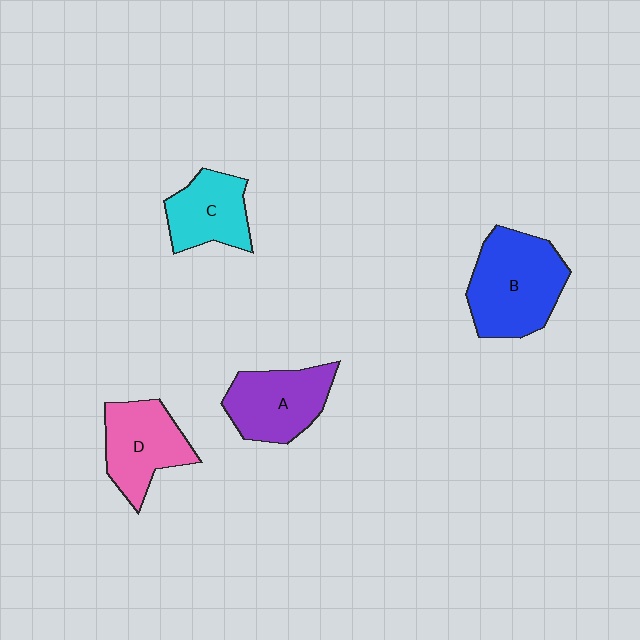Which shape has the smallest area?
Shape C (cyan).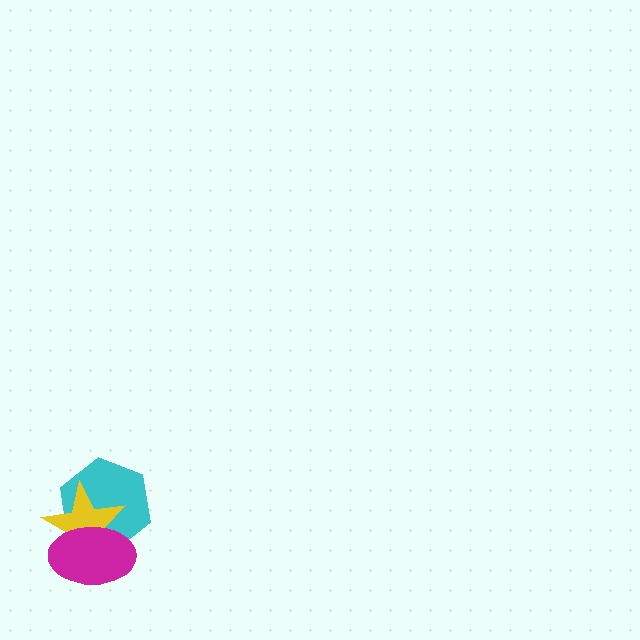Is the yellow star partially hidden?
Yes, it is partially covered by another shape.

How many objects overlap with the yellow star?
2 objects overlap with the yellow star.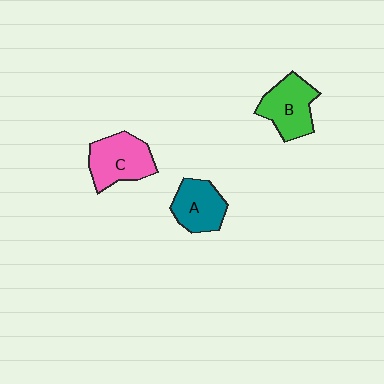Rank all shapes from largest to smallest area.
From largest to smallest: C (pink), B (green), A (teal).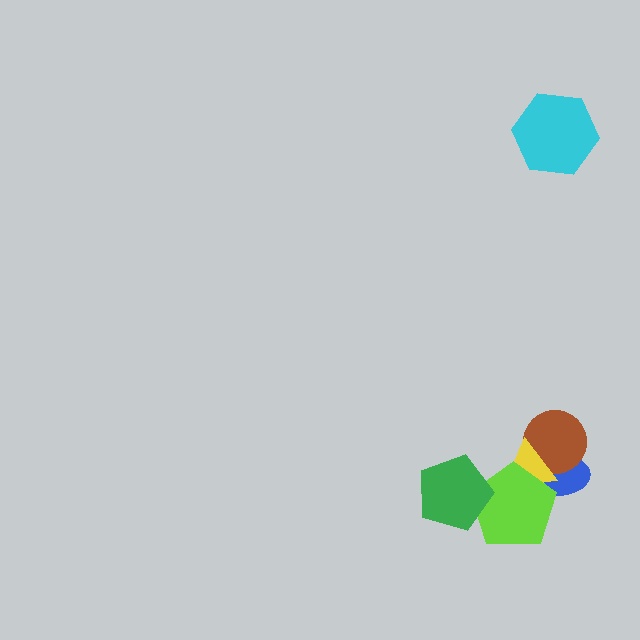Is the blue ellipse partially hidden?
Yes, it is partially covered by another shape.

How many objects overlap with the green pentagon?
1 object overlaps with the green pentagon.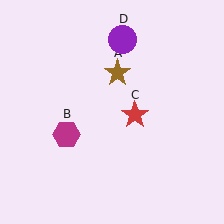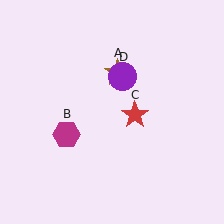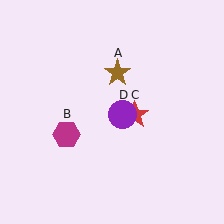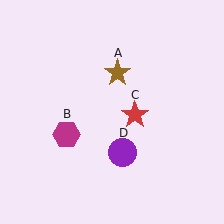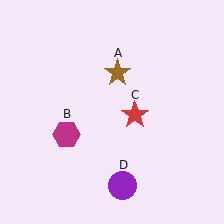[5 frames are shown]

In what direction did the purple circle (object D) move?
The purple circle (object D) moved down.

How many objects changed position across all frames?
1 object changed position: purple circle (object D).